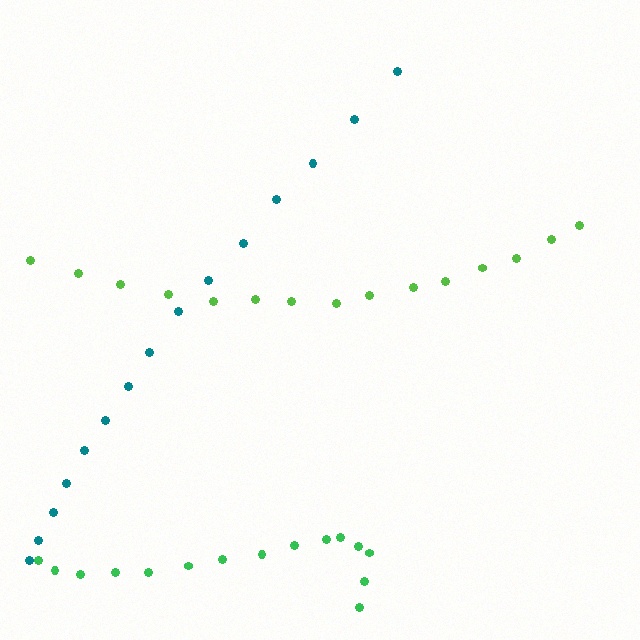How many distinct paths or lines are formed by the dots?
There are 3 distinct paths.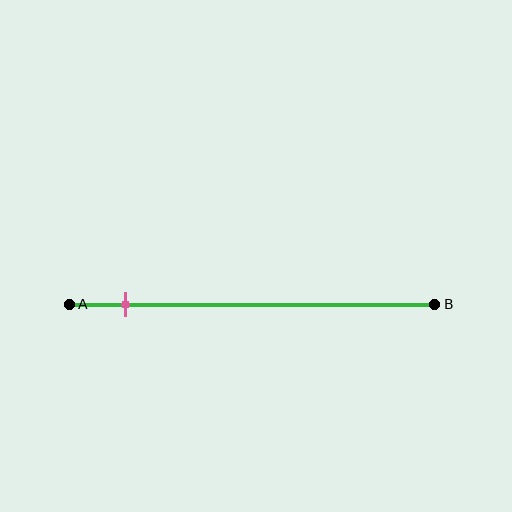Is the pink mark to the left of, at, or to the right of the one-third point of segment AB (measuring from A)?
The pink mark is to the left of the one-third point of segment AB.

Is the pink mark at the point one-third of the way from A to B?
No, the mark is at about 15% from A, not at the 33% one-third point.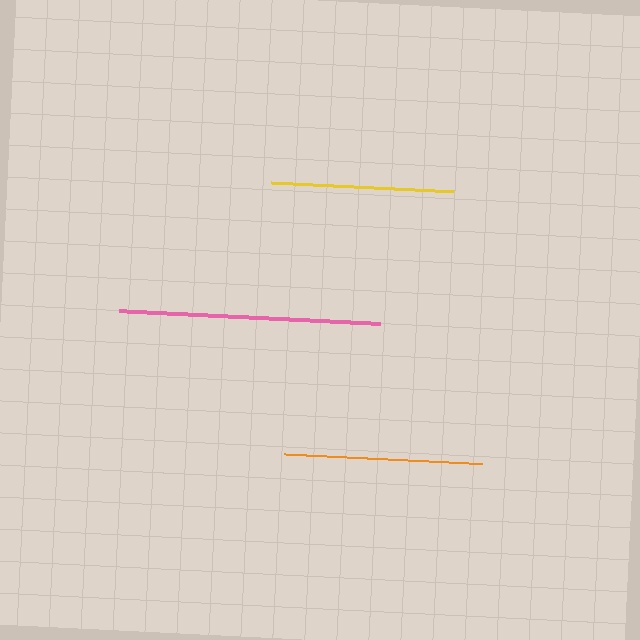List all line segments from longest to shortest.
From longest to shortest: pink, orange, yellow.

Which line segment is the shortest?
The yellow line is the shortest at approximately 183 pixels.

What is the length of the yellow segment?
The yellow segment is approximately 183 pixels long.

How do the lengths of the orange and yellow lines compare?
The orange and yellow lines are approximately the same length.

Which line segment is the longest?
The pink line is the longest at approximately 261 pixels.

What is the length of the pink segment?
The pink segment is approximately 261 pixels long.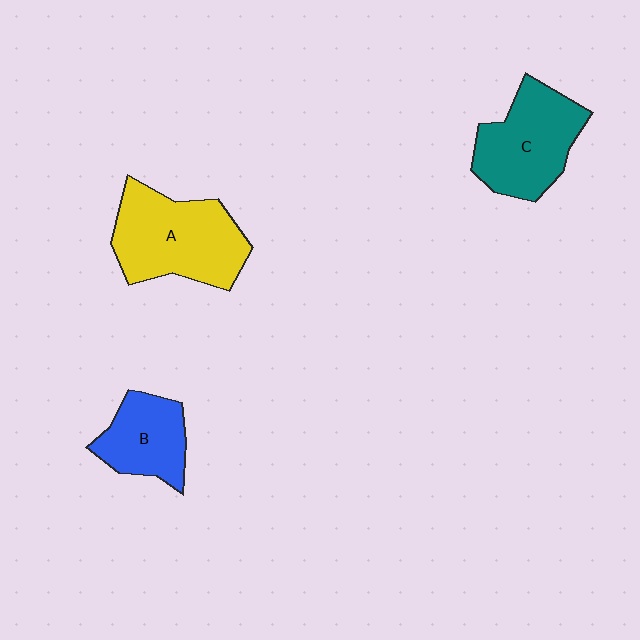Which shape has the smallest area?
Shape B (blue).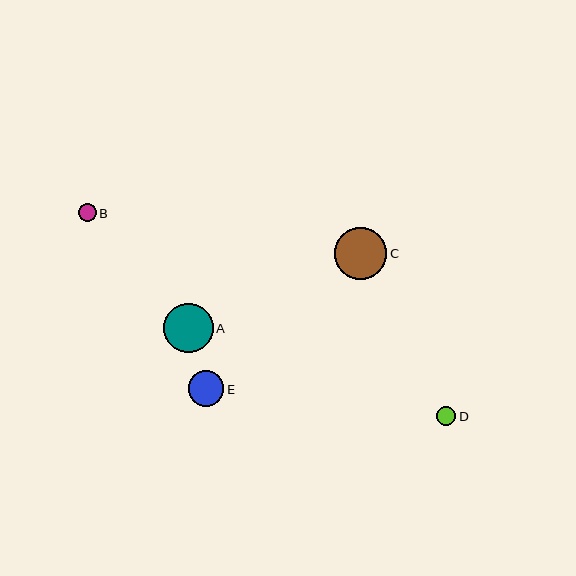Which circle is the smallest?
Circle B is the smallest with a size of approximately 17 pixels.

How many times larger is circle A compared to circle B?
Circle A is approximately 2.9 times the size of circle B.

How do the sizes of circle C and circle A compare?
Circle C and circle A are approximately the same size.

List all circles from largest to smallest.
From largest to smallest: C, A, E, D, B.